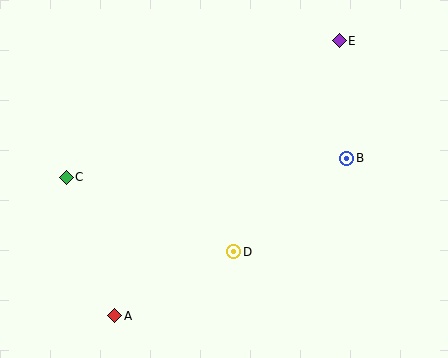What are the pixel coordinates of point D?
Point D is at (234, 252).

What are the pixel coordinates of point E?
Point E is at (339, 41).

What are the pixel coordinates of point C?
Point C is at (66, 177).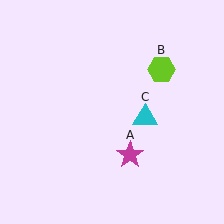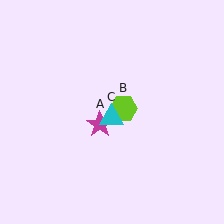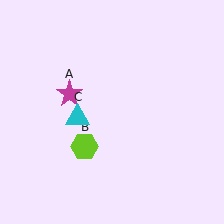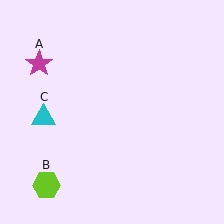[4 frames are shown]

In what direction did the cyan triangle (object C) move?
The cyan triangle (object C) moved left.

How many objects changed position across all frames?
3 objects changed position: magenta star (object A), lime hexagon (object B), cyan triangle (object C).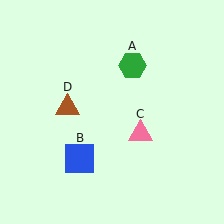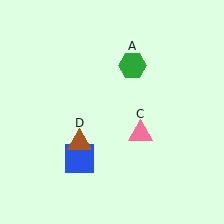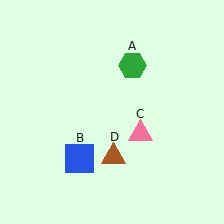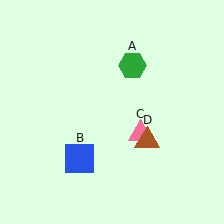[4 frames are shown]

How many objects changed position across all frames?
1 object changed position: brown triangle (object D).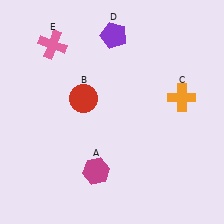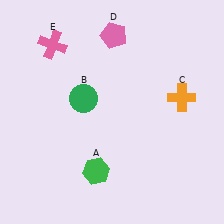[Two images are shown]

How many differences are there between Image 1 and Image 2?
There are 3 differences between the two images.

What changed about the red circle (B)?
In Image 1, B is red. In Image 2, it changed to green.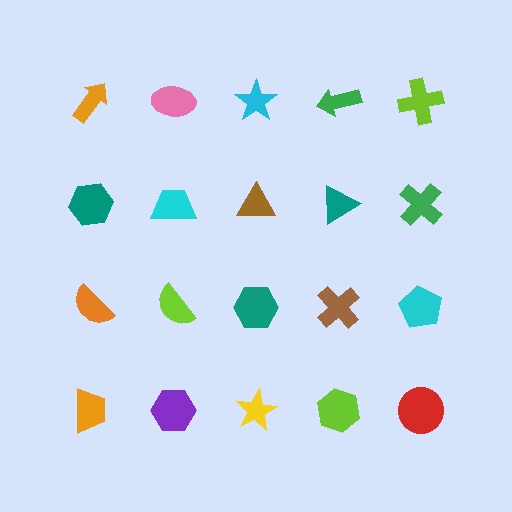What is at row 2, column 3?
A brown triangle.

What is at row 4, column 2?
A purple hexagon.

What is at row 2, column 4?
A teal triangle.